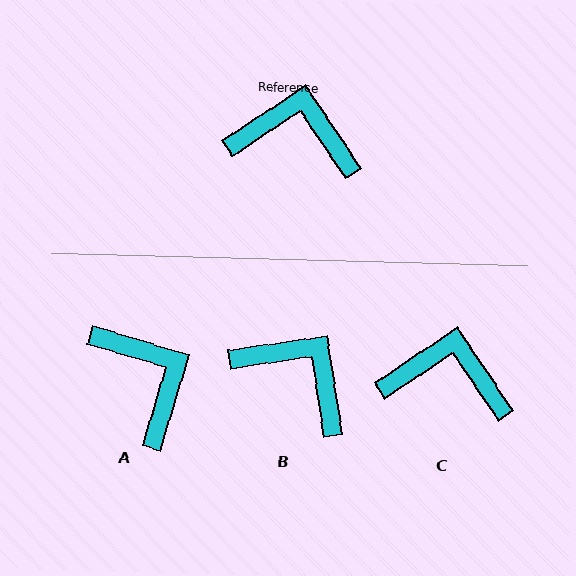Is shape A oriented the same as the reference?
No, it is off by about 50 degrees.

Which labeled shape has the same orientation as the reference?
C.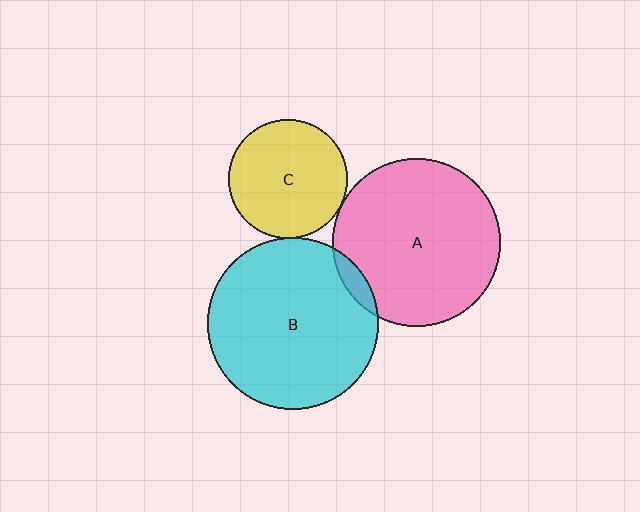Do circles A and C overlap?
Yes.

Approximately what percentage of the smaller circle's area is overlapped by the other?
Approximately 5%.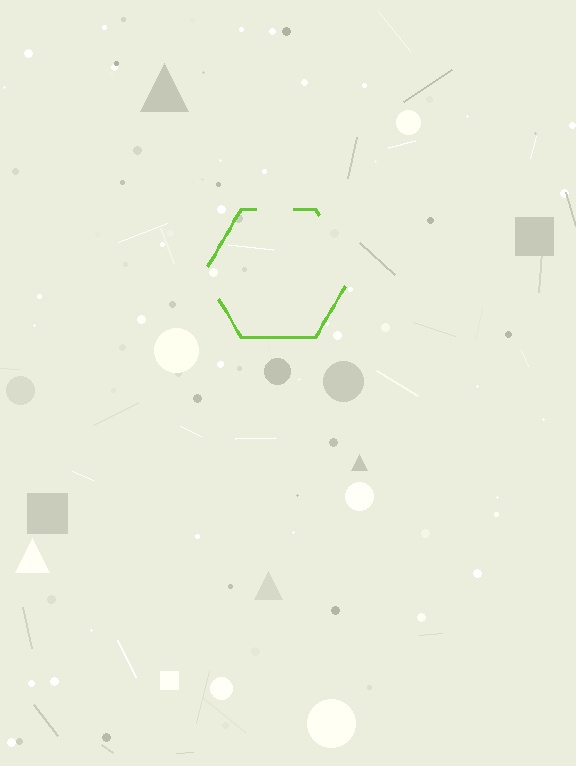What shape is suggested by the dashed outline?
The dashed outline suggests a hexagon.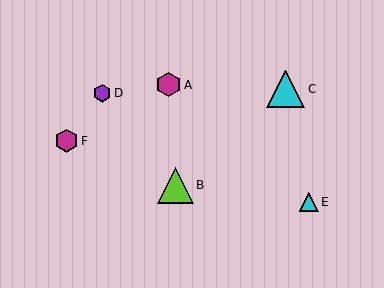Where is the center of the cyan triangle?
The center of the cyan triangle is at (309, 202).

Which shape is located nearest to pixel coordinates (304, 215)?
The cyan triangle (labeled E) at (309, 202) is nearest to that location.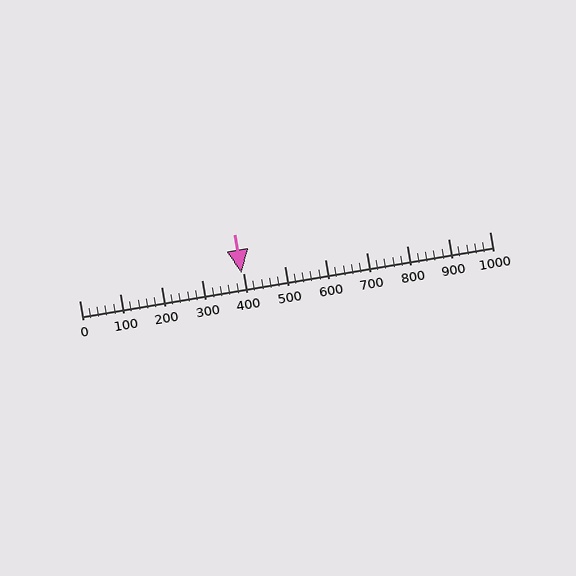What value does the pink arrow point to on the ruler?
The pink arrow points to approximately 396.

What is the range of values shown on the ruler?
The ruler shows values from 0 to 1000.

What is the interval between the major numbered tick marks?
The major tick marks are spaced 100 units apart.